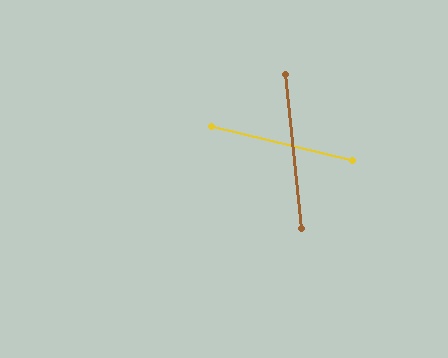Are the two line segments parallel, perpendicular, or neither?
Neither parallel nor perpendicular — they differ by about 70°.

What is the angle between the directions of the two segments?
Approximately 70 degrees.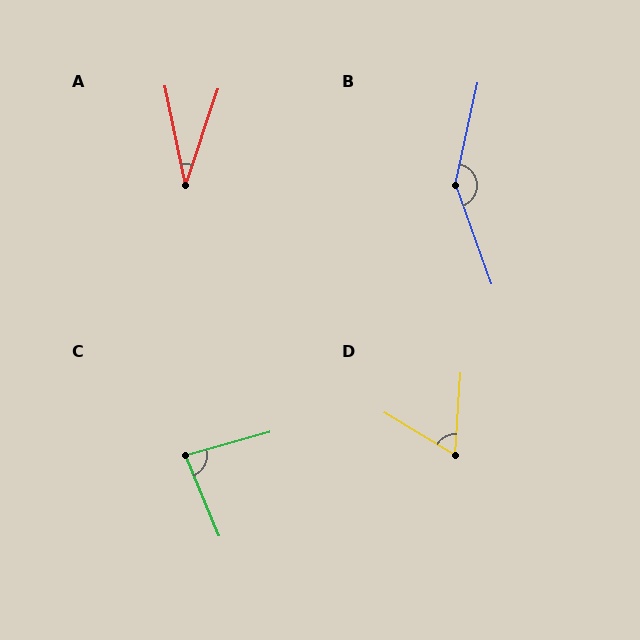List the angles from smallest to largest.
A (30°), D (62°), C (82°), B (147°).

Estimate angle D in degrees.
Approximately 62 degrees.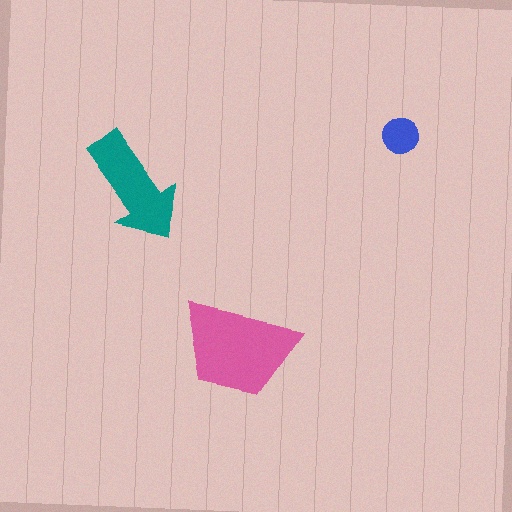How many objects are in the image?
There are 3 objects in the image.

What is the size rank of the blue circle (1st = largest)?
3rd.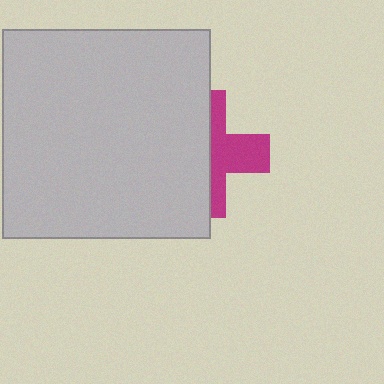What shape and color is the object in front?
The object in front is a light gray square.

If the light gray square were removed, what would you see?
You would see the complete magenta cross.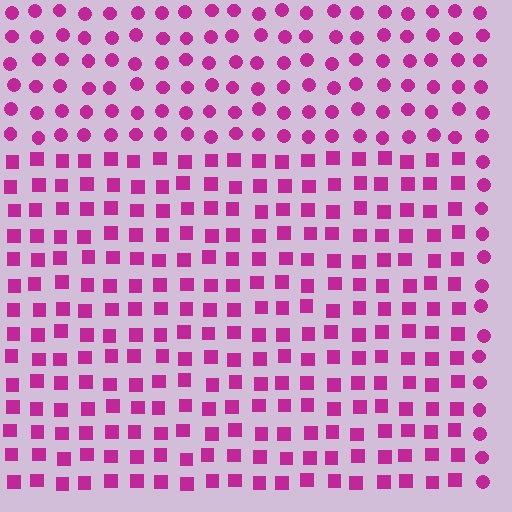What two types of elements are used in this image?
The image uses squares inside the rectangle region and circles outside it.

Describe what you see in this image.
The image is filled with small magenta elements arranged in a uniform grid. A rectangle-shaped region contains squares, while the surrounding area contains circles. The boundary is defined purely by the change in element shape.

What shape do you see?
I see a rectangle.